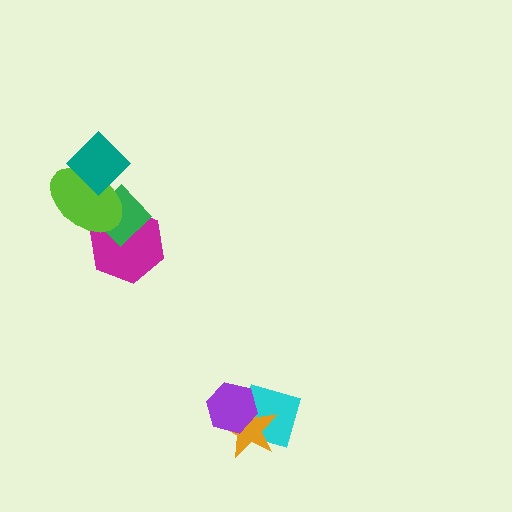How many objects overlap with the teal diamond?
2 objects overlap with the teal diamond.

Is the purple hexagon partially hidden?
No, no other shape covers it.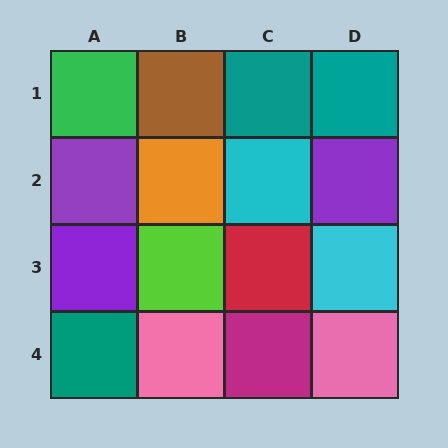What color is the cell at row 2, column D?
Purple.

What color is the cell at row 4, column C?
Magenta.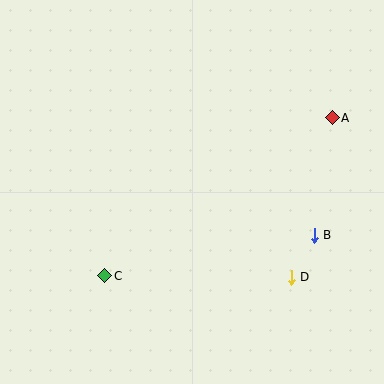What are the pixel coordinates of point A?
Point A is at (332, 118).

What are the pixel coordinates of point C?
Point C is at (105, 276).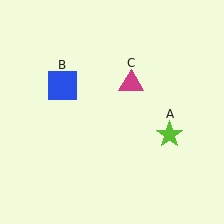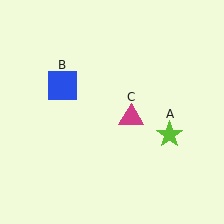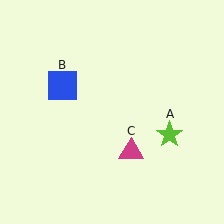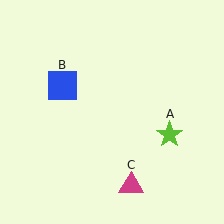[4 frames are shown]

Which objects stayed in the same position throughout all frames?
Lime star (object A) and blue square (object B) remained stationary.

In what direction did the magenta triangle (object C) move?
The magenta triangle (object C) moved down.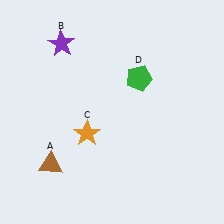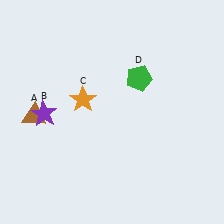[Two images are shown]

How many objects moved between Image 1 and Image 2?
3 objects moved between the two images.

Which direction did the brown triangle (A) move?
The brown triangle (A) moved up.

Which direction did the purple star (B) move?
The purple star (B) moved down.